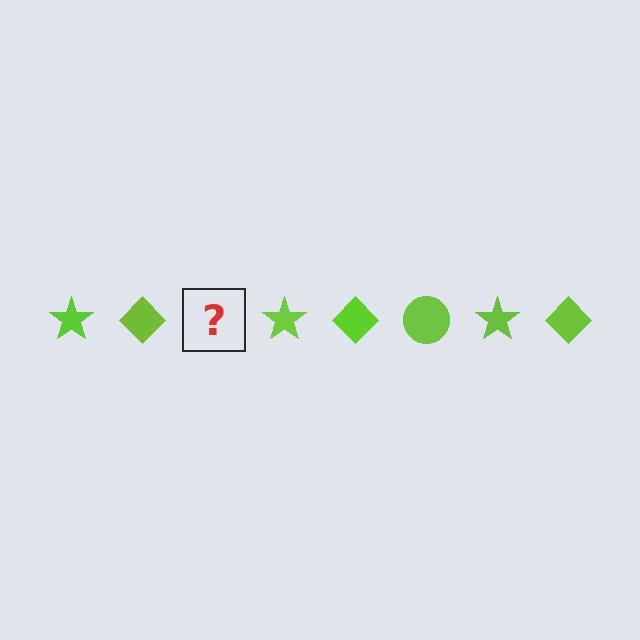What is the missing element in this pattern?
The missing element is a lime circle.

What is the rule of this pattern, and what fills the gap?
The rule is that the pattern cycles through star, diamond, circle shapes in lime. The gap should be filled with a lime circle.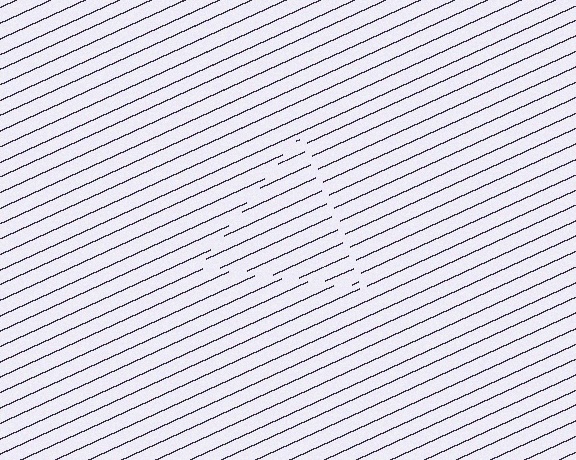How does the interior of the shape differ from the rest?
The interior of the shape contains the same grating, shifted by half a period — the contour is defined by the phase discontinuity where line-ends from the inner and outer gratings abut.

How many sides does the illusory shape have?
3 sides — the line-ends trace a triangle.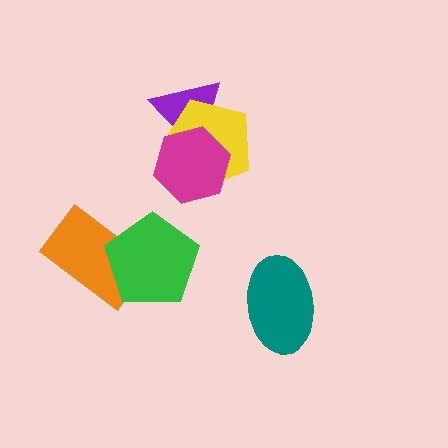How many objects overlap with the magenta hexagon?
2 objects overlap with the magenta hexagon.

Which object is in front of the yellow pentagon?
The magenta hexagon is in front of the yellow pentagon.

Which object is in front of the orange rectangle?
The green pentagon is in front of the orange rectangle.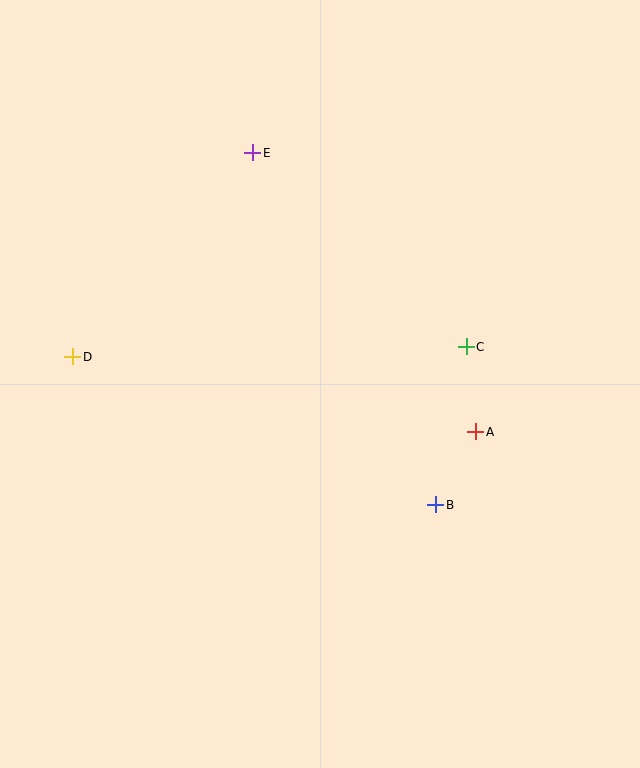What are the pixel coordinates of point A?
Point A is at (476, 432).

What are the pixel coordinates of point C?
Point C is at (466, 347).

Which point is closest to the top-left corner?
Point E is closest to the top-left corner.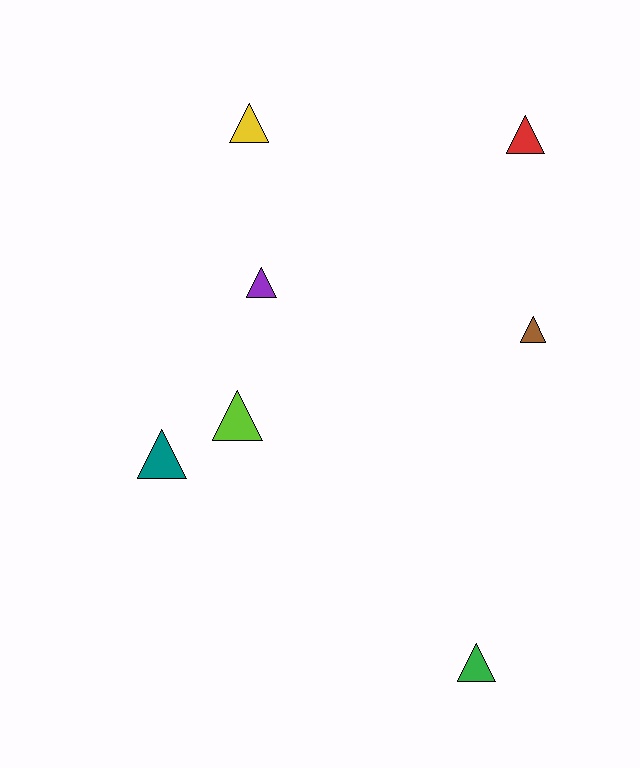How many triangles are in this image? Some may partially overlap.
There are 7 triangles.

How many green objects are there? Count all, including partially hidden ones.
There is 1 green object.